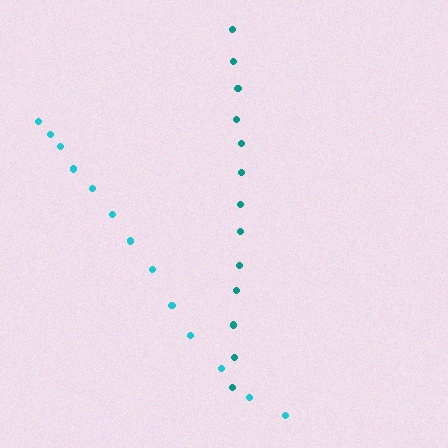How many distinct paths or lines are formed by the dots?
There are 2 distinct paths.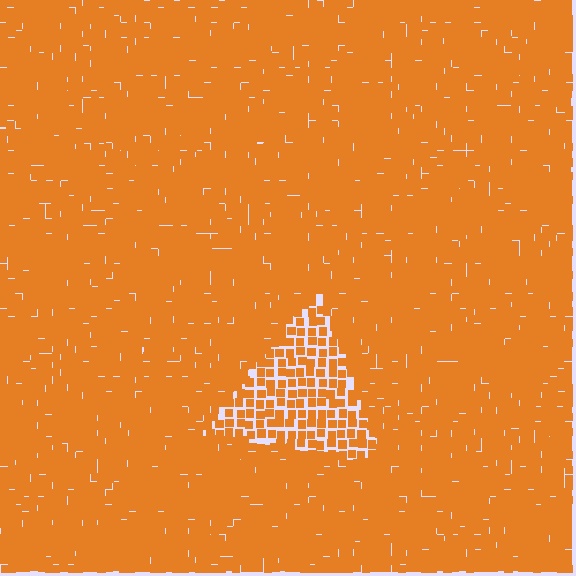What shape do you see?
I see a triangle.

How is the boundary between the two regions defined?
The boundary is defined by a change in element density (approximately 1.8x ratio). All elements are the same color, size, and shape.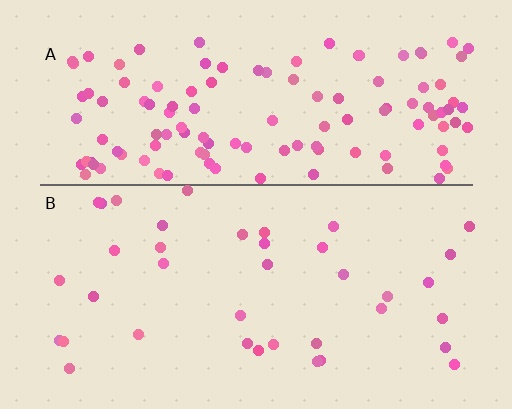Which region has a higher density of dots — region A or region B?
A (the top).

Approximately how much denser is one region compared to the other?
Approximately 3.4× — region A over region B.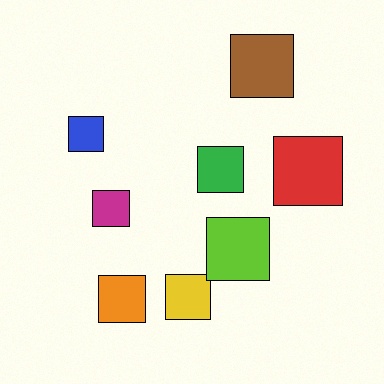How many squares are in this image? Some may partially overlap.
There are 8 squares.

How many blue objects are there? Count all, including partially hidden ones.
There is 1 blue object.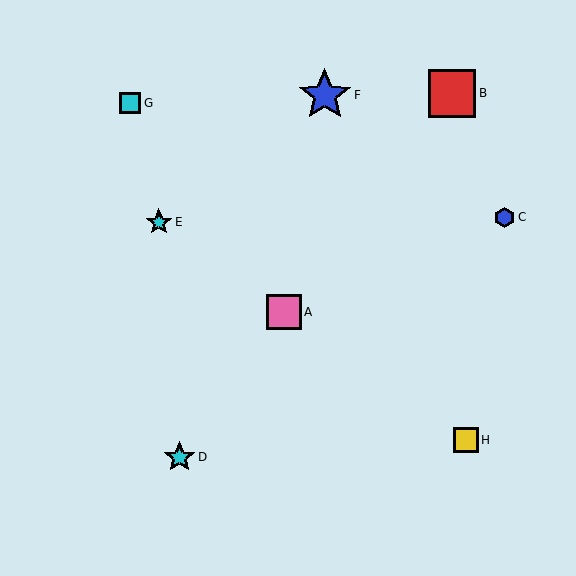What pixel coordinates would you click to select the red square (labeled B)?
Click at (452, 93) to select the red square B.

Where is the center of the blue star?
The center of the blue star is at (325, 95).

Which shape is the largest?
The blue star (labeled F) is the largest.